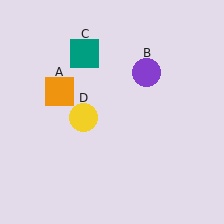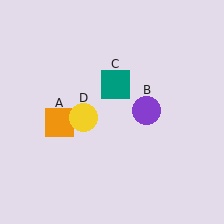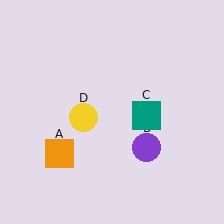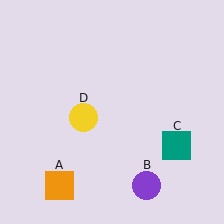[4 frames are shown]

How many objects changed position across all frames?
3 objects changed position: orange square (object A), purple circle (object B), teal square (object C).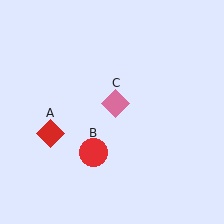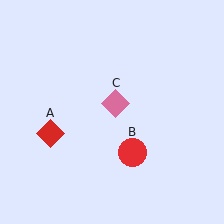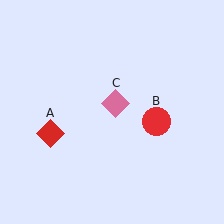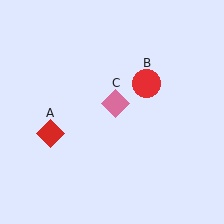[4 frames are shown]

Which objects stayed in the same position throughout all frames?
Red diamond (object A) and pink diamond (object C) remained stationary.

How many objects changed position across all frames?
1 object changed position: red circle (object B).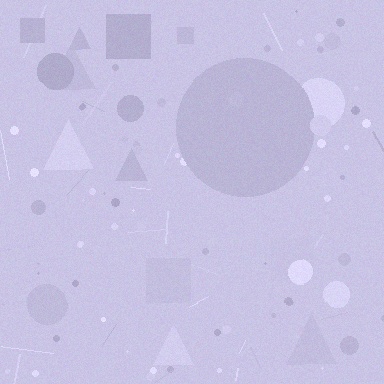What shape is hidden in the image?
A circle is hidden in the image.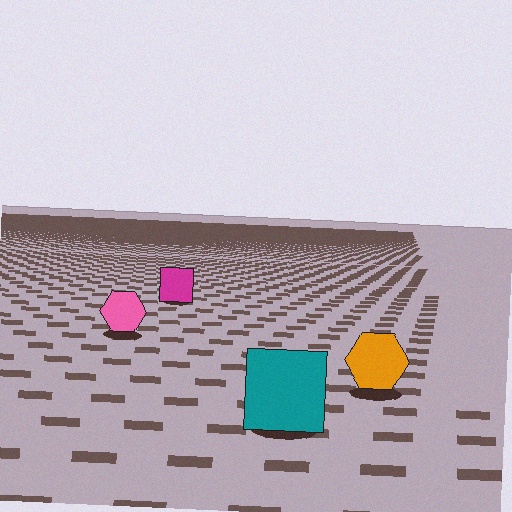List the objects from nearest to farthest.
From nearest to farthest: the teal square, the orange hexagon, the pink hexagon, the magenta square.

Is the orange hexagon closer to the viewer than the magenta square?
Yes. The orange hexagon is closer — you can tell from the texture gradient: the ground texture is coarser near it.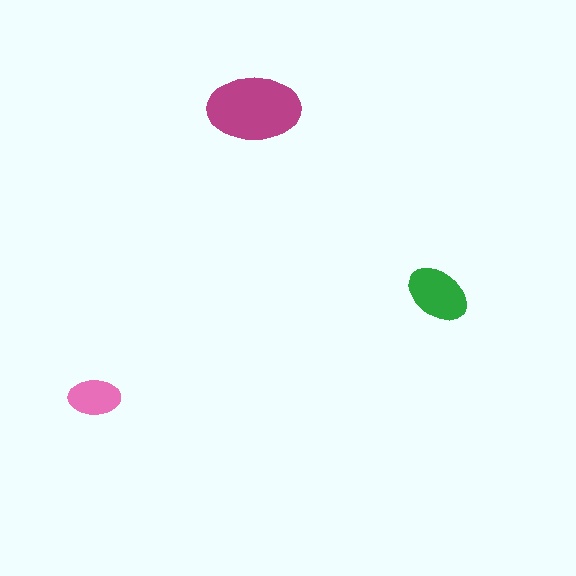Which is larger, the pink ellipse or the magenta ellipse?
The magenta one.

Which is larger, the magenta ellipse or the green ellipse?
The magenta one.